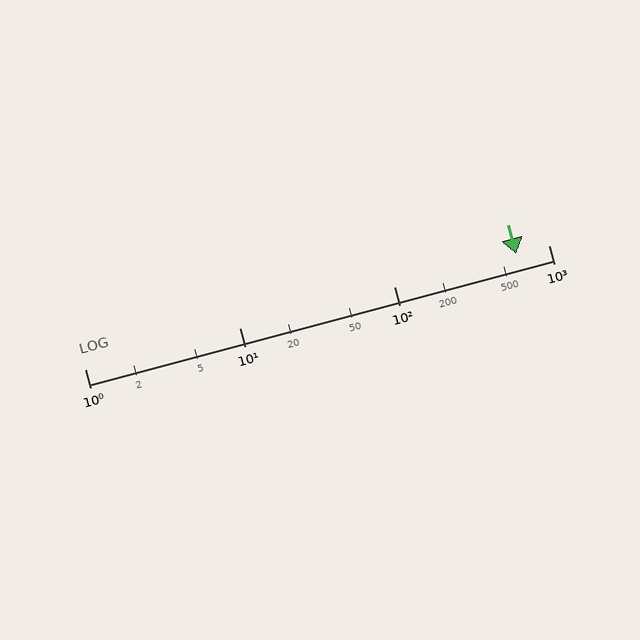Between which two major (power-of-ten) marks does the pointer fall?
The pointer is between 100 and 1000.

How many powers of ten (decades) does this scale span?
The scale spans 3 decades, from 1 to 1000.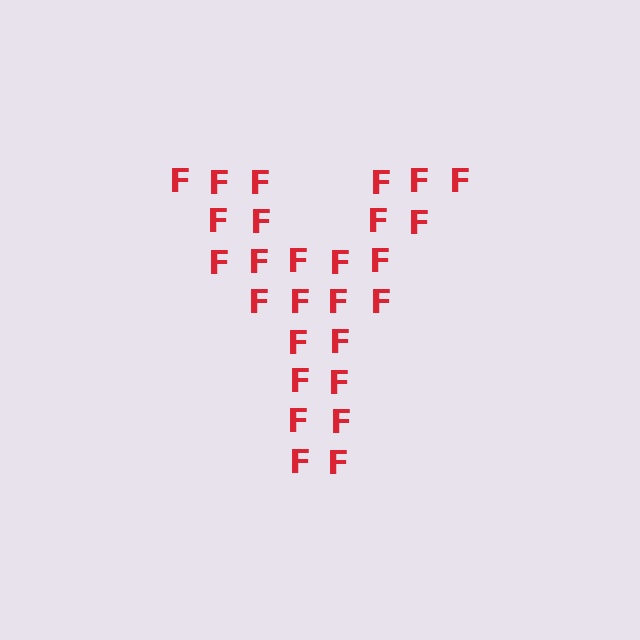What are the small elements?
The small elements are letter F's.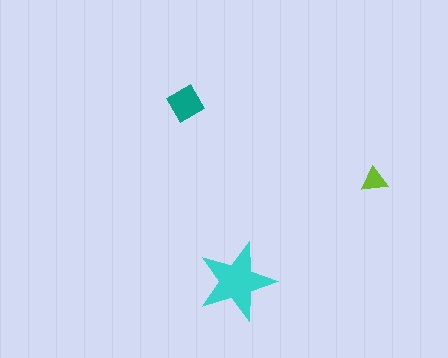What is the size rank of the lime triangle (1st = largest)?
3rd.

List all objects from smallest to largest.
The lime triangle, the teal diamond, the cyan star.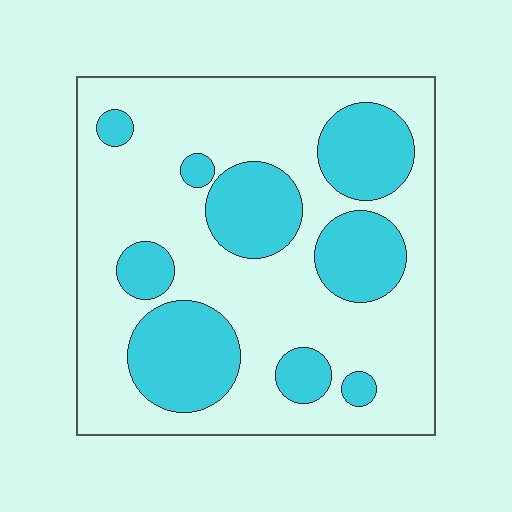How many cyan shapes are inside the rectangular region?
9.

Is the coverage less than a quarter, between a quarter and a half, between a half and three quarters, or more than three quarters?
Between a quarter and a half.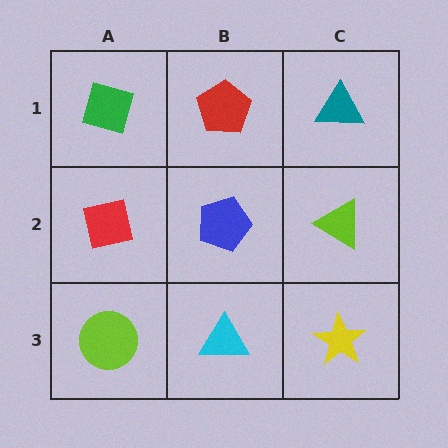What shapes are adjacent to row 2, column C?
A teal triangle (row 1, column C), a yellow star (row 3, column C), a blue pentagon (row 2, column B).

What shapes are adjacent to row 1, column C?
A lime triangle (row 2, column C), a red pentagon (row 1, column B).